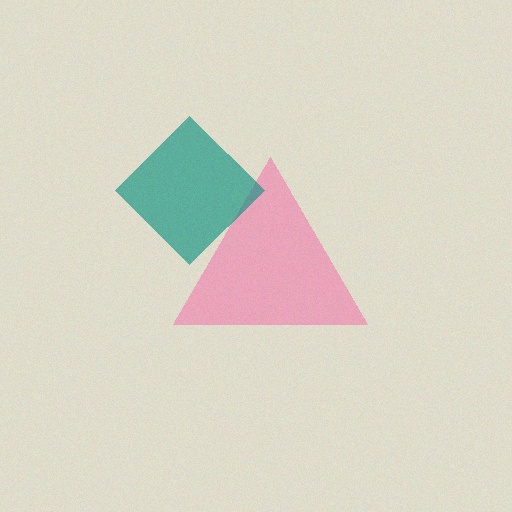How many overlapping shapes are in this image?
There are 2 overlapping shapes in the image.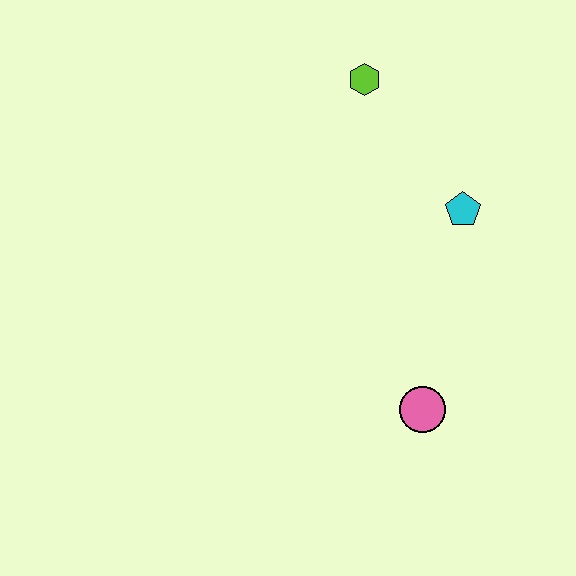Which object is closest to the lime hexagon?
The cyan pentagon is closest to the lime hexagon.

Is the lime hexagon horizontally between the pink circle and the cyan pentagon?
No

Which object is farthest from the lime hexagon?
The pink circle is farthest from the lime hexagon.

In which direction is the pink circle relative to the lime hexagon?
The pink circle is below the lime hexagon.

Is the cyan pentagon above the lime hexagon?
No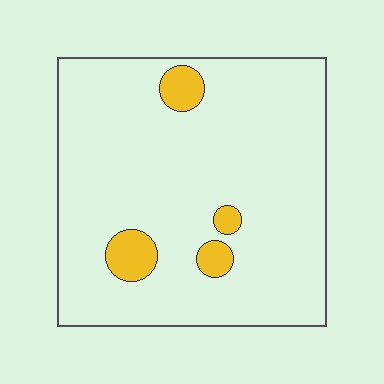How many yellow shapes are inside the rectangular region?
4.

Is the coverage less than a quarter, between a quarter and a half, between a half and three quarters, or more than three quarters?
Less than a quarter.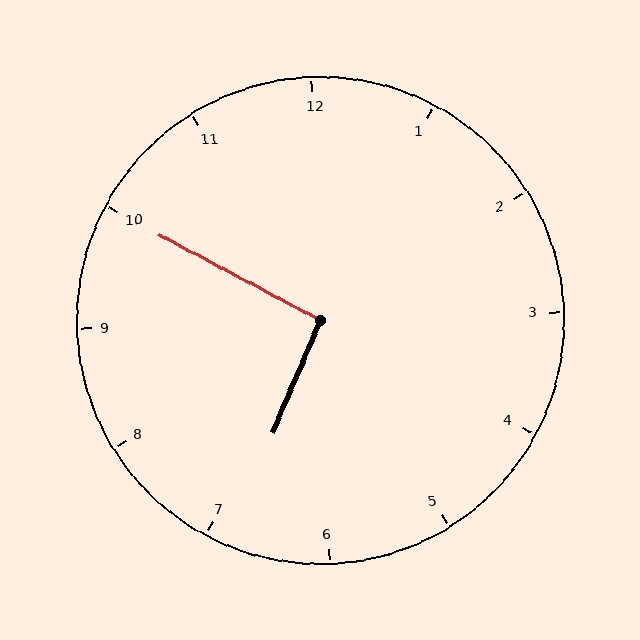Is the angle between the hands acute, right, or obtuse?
It is right.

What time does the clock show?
6:50.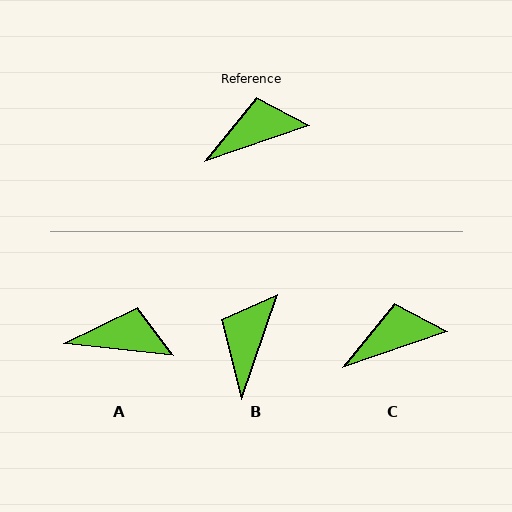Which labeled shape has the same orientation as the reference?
C.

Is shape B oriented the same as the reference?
No, it is off by about 52 degrees.